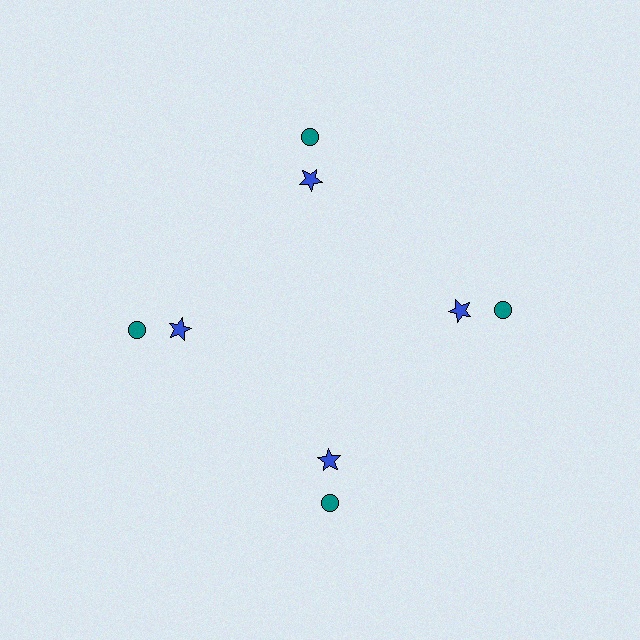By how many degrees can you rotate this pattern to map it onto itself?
The pattern maps onto itself every 90 degrees of rotation.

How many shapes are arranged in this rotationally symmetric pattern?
There are 8 shapes, arranged in 4 groups of 2.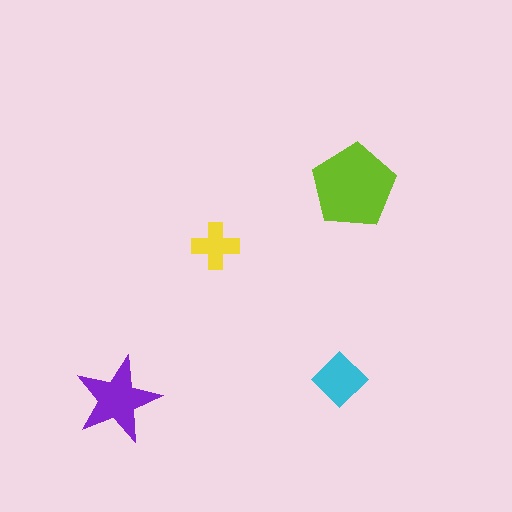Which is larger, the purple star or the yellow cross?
The purple star.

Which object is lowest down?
The purple star is bottommost.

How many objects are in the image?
There are 4 objects in the image.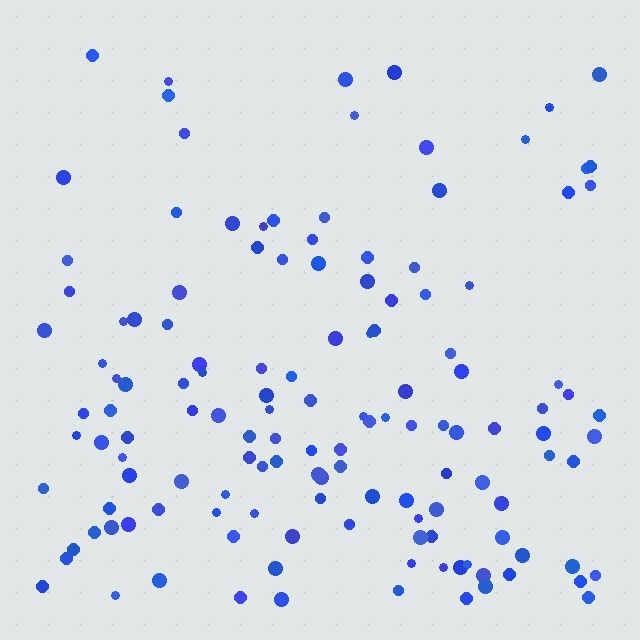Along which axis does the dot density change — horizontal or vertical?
Vertical.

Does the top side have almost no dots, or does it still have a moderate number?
Still a moderate number, just noticeably fewer than the bottom.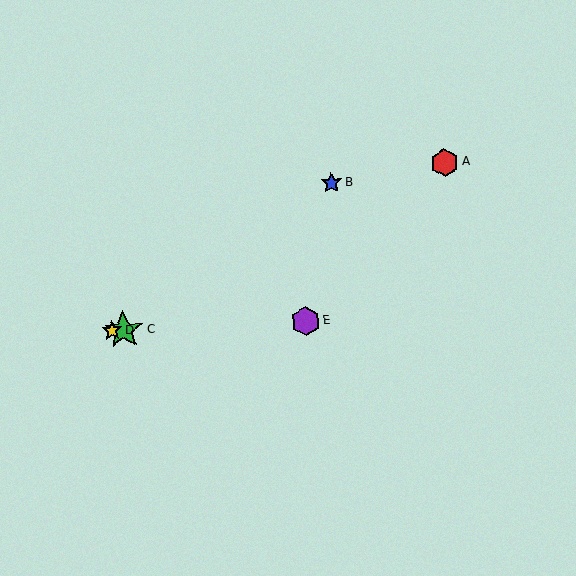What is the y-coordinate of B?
Object B is at y≈183.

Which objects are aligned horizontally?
Objects C, D, E are aligned horizontally.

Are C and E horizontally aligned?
Yes, both are at y≈330.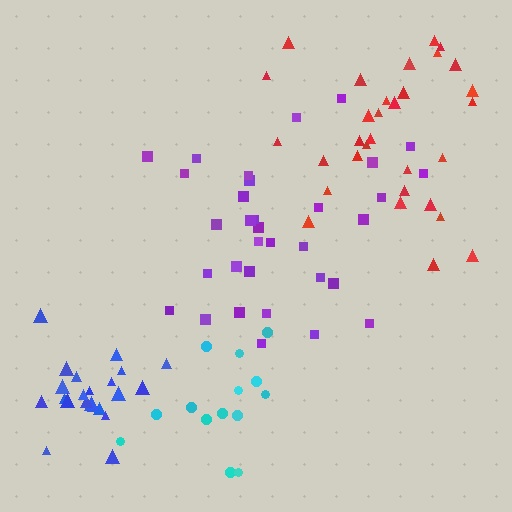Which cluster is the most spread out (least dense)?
Cyan.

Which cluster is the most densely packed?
Blue.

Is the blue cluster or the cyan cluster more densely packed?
Blue.